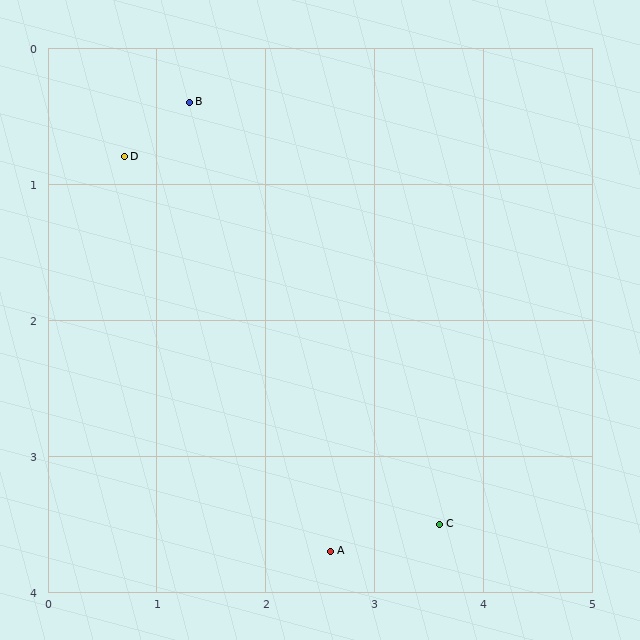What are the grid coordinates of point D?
Point D is at approximately (0.7, 0.8).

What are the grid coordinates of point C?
Point C is at approximately (3.6, 3.5).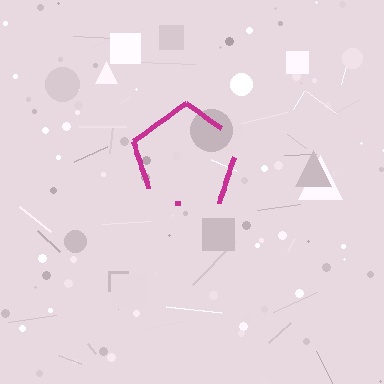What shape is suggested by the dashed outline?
The dashed outline suggests a pentagon.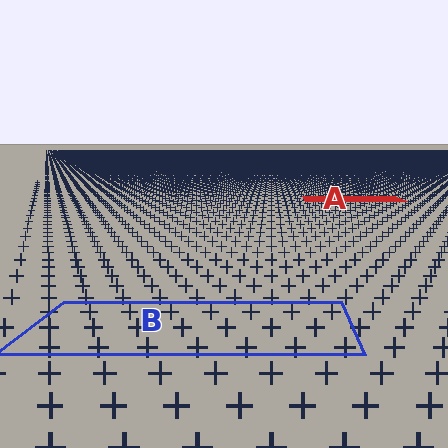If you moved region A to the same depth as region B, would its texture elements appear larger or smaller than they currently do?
They would appear larger. At a closer depth, the same texture elements are projected at a bigger on-screen size.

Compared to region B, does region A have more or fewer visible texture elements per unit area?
Region A has more texture elements per unit area — they are packed more densely because it is farther away.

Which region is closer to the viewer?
Region B is closer. The texture elements there are larger and more spread out.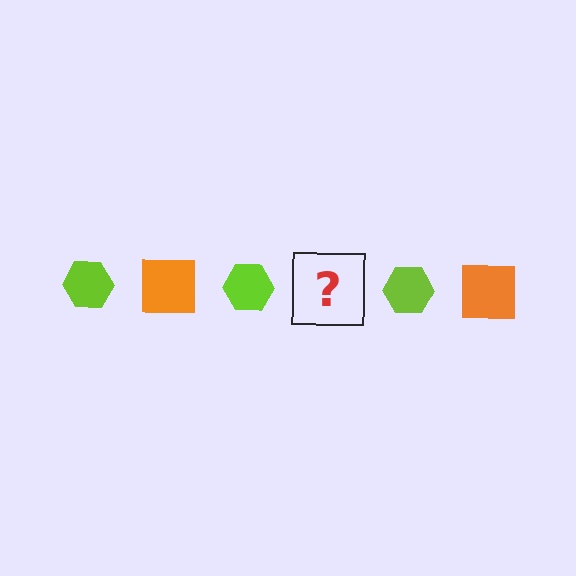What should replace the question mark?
The question mark should be replaced with an orange square.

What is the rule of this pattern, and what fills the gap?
The rule is that the pattern alternates between lime hexagon and orange square. The gap should be filled with an orange square.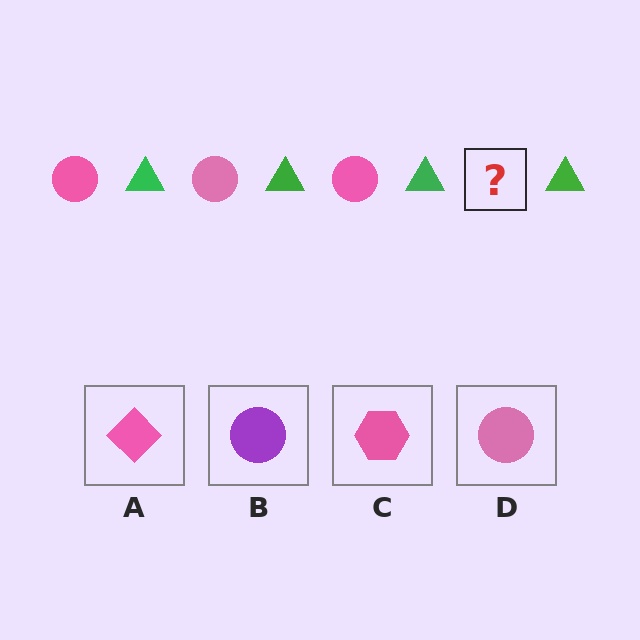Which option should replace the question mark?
Option D.